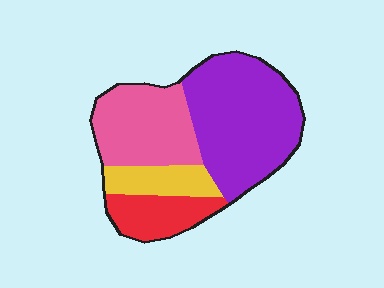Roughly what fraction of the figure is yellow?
Yellow covers about 10% of the figure.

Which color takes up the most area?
Purple, at roughly 45%.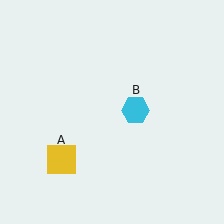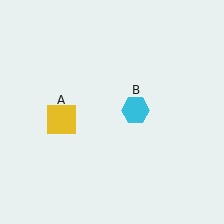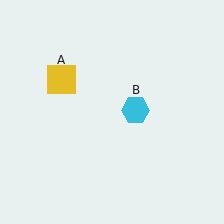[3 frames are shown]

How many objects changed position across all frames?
1 object changed position: yellow square (object A).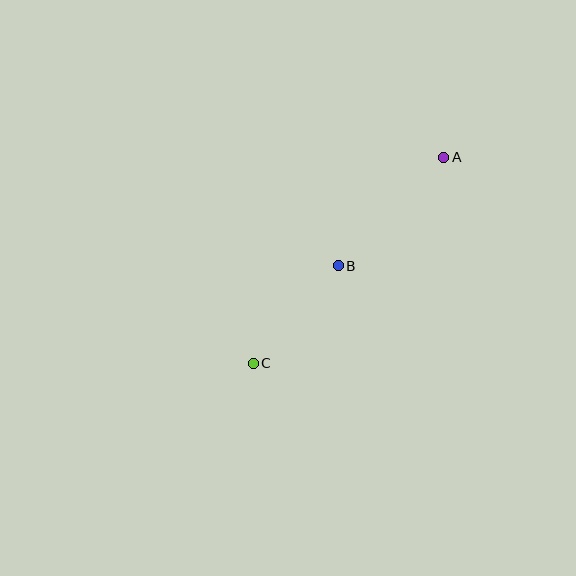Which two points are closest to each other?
Points B and C are closest to each other.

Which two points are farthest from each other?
Points A and C are farthest from each other.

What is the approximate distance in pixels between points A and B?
The distance between A and B is approximately 151 pixels.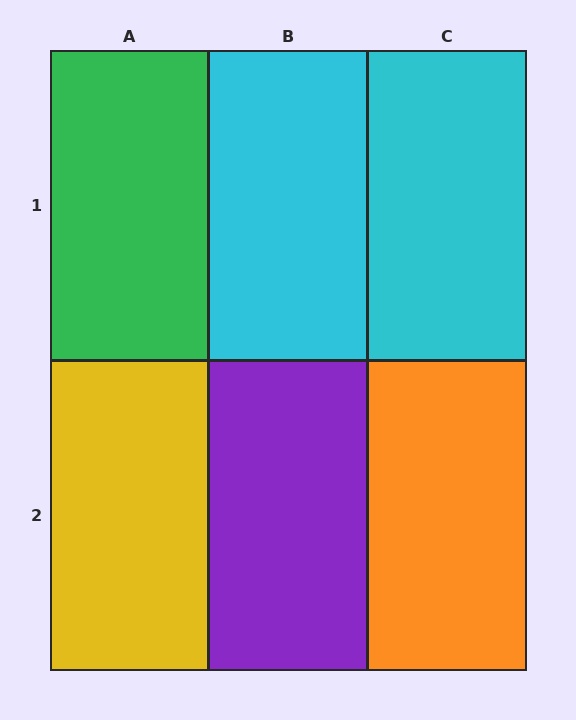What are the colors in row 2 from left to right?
Yellow, purple, orange.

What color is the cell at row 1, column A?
Green.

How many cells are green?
1 cell is green.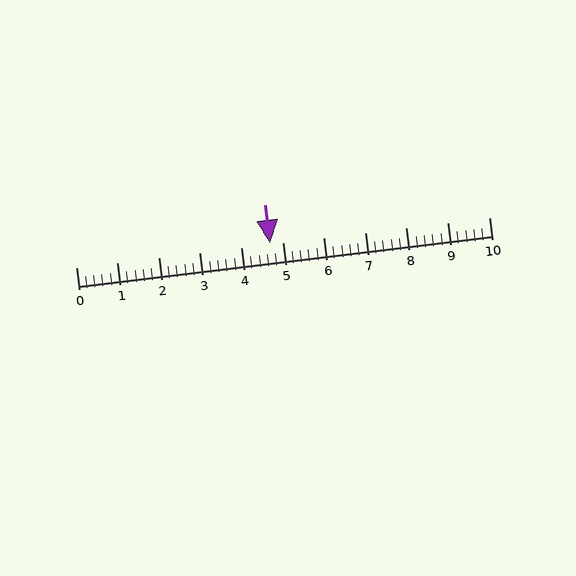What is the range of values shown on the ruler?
The ruler shows values from 0 to 10.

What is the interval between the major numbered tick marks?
The major tick marks are spaced 1 units apart.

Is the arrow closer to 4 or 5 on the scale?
The arrow is closer to 5.